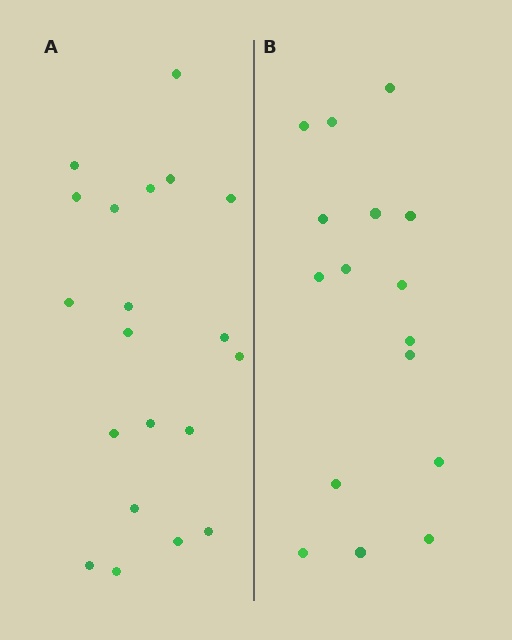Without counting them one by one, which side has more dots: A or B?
Region A (the left region) has more dots.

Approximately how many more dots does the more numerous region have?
Region A has about 4 more dots than region B.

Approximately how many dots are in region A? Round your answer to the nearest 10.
About 20 dots.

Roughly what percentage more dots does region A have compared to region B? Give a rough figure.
About 25% more.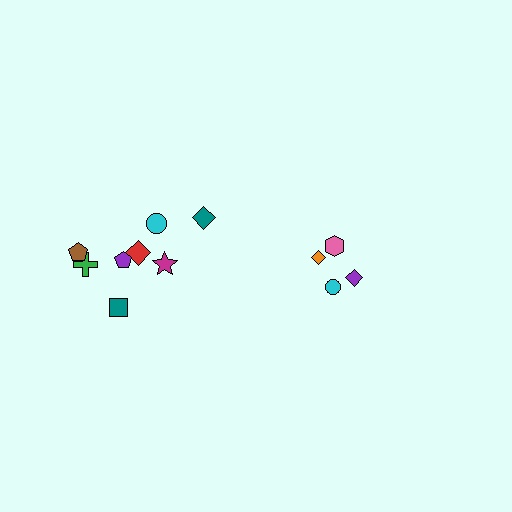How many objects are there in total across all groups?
There are 12 objects.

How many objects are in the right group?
There are 4 objects.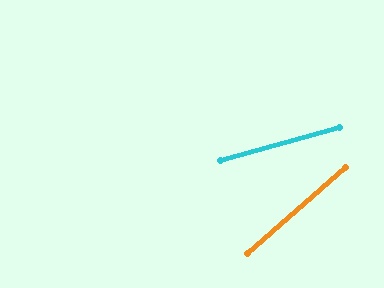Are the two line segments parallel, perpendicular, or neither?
Neither parallel nor perpendicular — they differ by about 26°.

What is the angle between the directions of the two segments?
Approximately 26 degrees.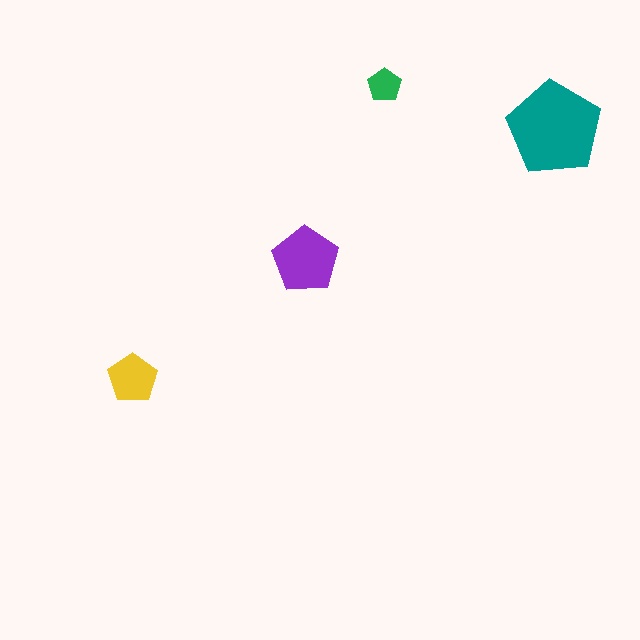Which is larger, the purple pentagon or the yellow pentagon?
The purple one.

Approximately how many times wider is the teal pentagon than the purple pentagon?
About 1.5 times wider.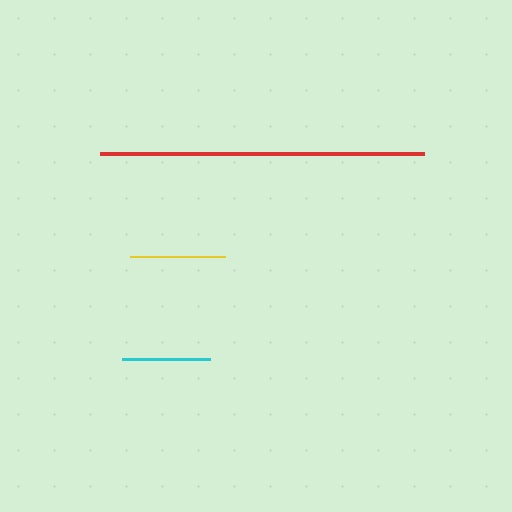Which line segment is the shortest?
The cyan line is the shortest at approximately 89 pixels.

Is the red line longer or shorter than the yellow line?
The red line is longer than the yellow line.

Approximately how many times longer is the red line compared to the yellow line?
The red line is approximately 3.4 times the length of the yellow line.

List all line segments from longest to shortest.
From longest to shortest: red, yellow, cyan.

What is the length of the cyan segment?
The cyan segment is approximately 89 pixels long.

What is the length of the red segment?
The red segment is approximately 323 pixels long.